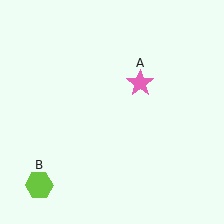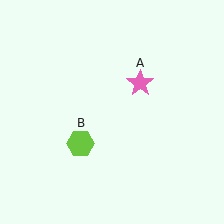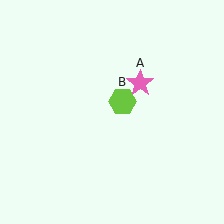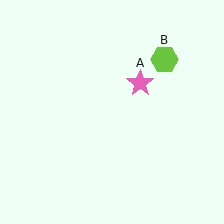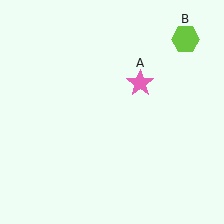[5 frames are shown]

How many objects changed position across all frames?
1 object changed position: lime hexagon (object B).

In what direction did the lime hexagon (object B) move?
The lime hexagon (object B) moved up and to the right.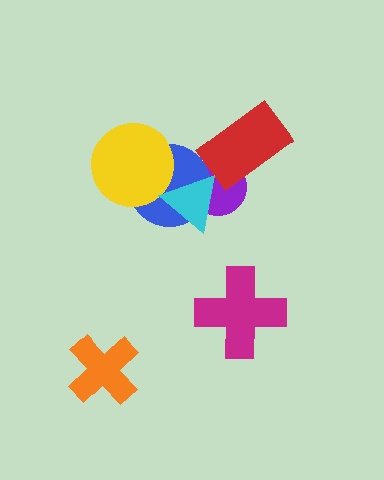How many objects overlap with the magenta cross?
0 objects overlap with the magenta cross.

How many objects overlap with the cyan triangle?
2 objects overlap with the cyan triangle.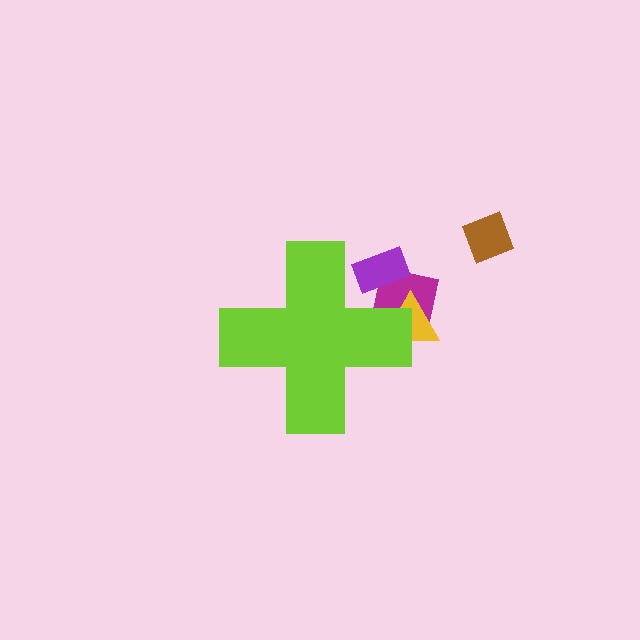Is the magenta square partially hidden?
Yes, the magenta square is partially hidden behind the lime cross.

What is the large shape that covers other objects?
A lime cross.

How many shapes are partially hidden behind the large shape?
3 shapes are partially hidden.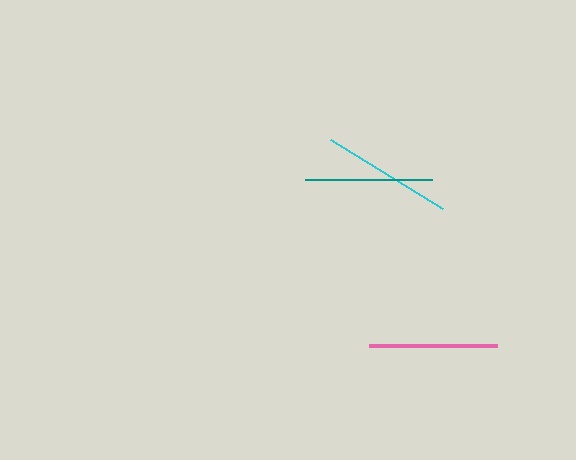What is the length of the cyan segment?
The cyan segment is approximately 131 pixels long.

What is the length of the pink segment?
The pink segment is approximately 127 pixels long.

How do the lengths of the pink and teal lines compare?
The pink and teal lines are approximately the same length.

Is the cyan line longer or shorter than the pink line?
The cyan line is longer than the pink line.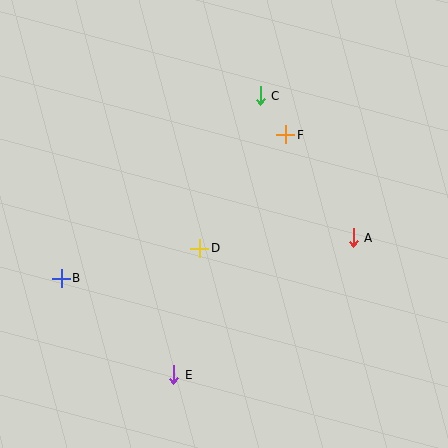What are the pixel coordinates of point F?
Point F is at (286, 135).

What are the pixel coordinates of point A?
Point A is at (353, 238).